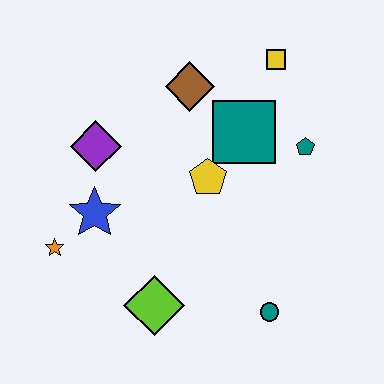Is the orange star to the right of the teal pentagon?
No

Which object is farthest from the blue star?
The yellow square is farthest from the blue star.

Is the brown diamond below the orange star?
No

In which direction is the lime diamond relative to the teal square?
The lime diamond is below the teal square.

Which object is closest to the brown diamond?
The teal square is closest to the brown diamond.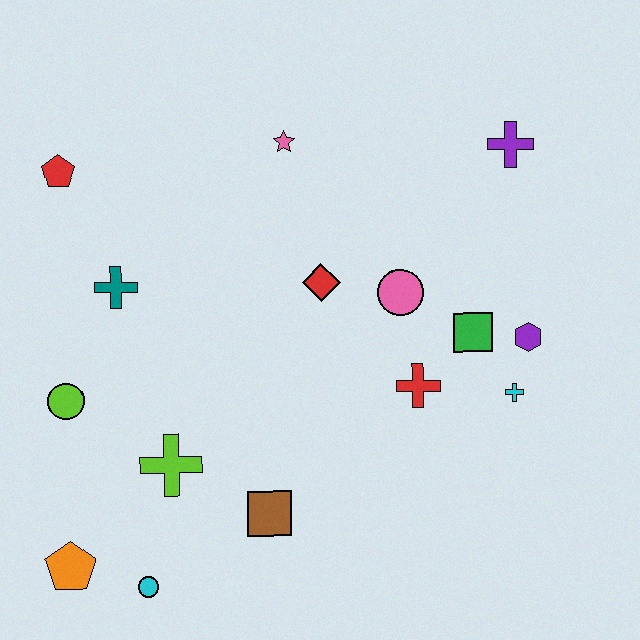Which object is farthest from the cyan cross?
The red pentagon is farthest from the cyan cross.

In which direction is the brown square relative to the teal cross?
The brown square is below the teal cross.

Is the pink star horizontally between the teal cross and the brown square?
No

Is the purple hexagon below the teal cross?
Yes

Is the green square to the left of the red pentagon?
No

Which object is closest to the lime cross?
The brown square is closest to the lime cross.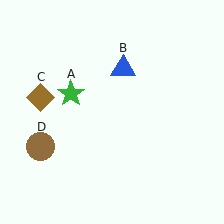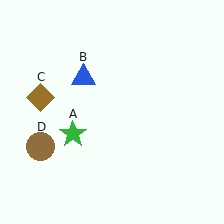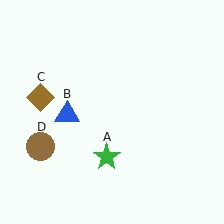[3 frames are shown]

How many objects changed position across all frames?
2 objects changed position: green star (object A), blue triangle (object B).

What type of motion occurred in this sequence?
The green star (object A), blue triangle (object B) rotated counterclockwise around the center of the scene.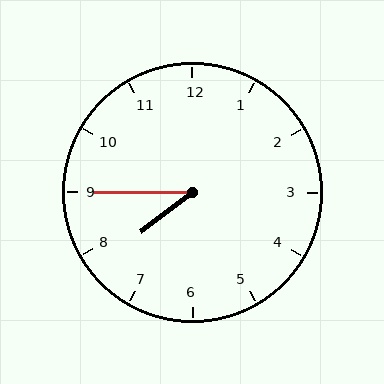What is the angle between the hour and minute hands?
Approximately 38 degrees.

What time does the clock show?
7:45.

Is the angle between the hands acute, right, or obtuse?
It is acute.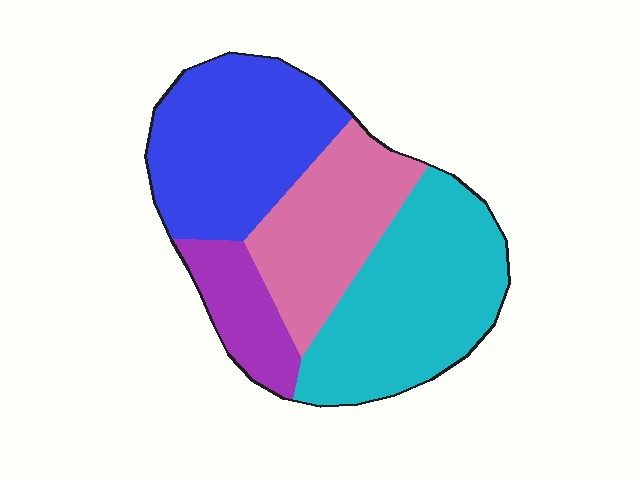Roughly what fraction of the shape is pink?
Pink takes up about one quarter (1/4) of the shape.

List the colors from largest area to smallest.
From largest to smallest: cyan, blue, pink, purple.